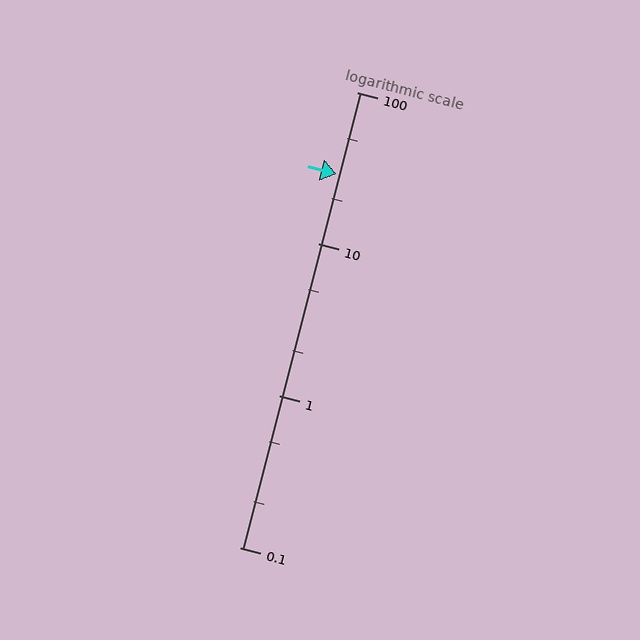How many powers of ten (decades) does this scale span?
The scale spans 3 decades, from 0.1 to 100.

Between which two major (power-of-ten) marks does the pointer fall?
The pointer is between 10 and 100.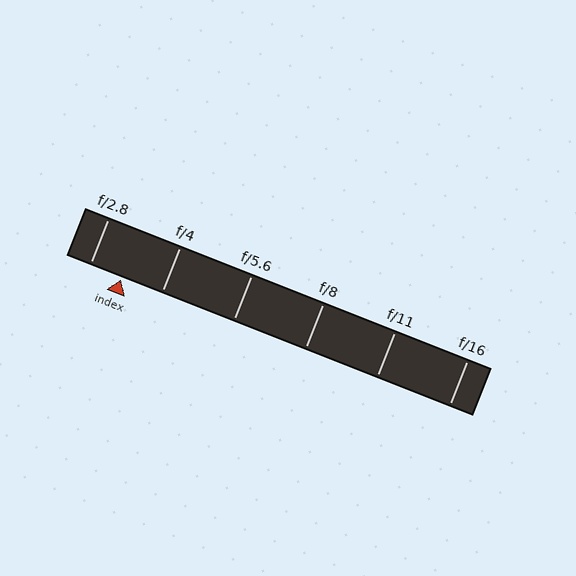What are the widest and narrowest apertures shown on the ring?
The widest aperture shown is f/2.8 and the narrowest is f/16.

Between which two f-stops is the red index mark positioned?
The index mark is between f/2.8 and f/4.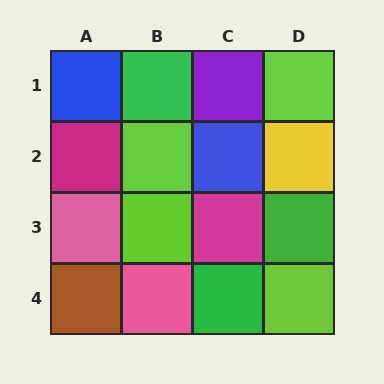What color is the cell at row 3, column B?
Lime.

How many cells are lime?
4 cells are lime.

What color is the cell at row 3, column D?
Green.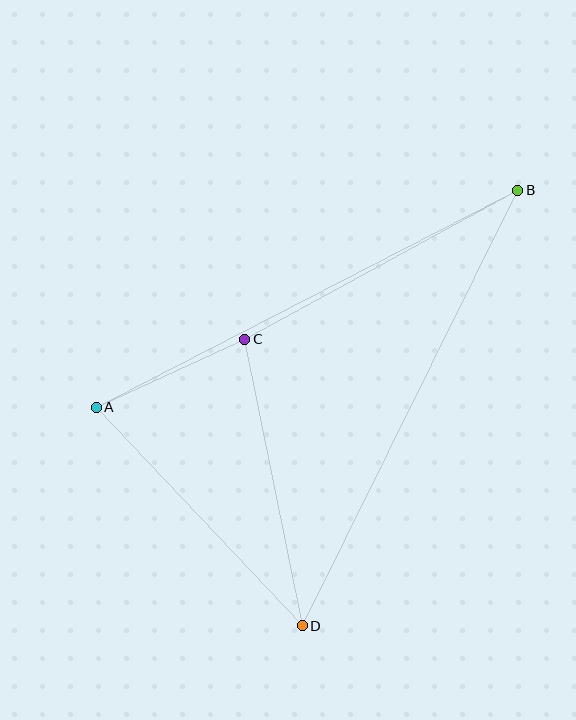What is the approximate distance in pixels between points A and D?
The distance between A and D is approximately 300 pixels.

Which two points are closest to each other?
Points A and C are closest to each other.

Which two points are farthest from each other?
Points B and D are farthest from each other.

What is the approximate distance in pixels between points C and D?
The distance between C and D is approximately 292 pixels.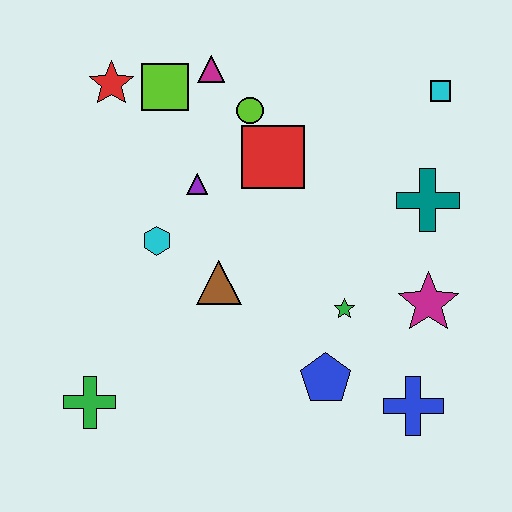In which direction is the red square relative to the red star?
The red square is to the right of the red star.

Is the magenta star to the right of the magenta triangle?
Yes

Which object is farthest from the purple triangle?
The blue cross is farthest from the purple triangle.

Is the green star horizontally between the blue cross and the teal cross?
No